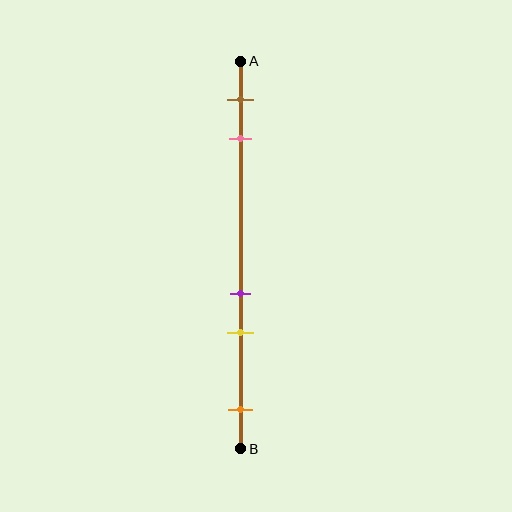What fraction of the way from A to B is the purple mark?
The purple mark is approximately 60% (0.6) of the way from A to B.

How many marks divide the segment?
There are 5 marks dividing the segment.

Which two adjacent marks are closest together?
The purple and yellow marks are the closest adjacent pair.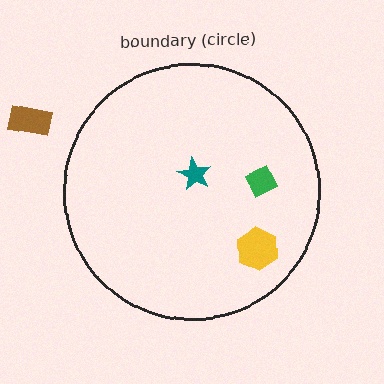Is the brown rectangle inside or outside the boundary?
Outside.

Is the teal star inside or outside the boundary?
Inside.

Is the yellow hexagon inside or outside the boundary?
Inside.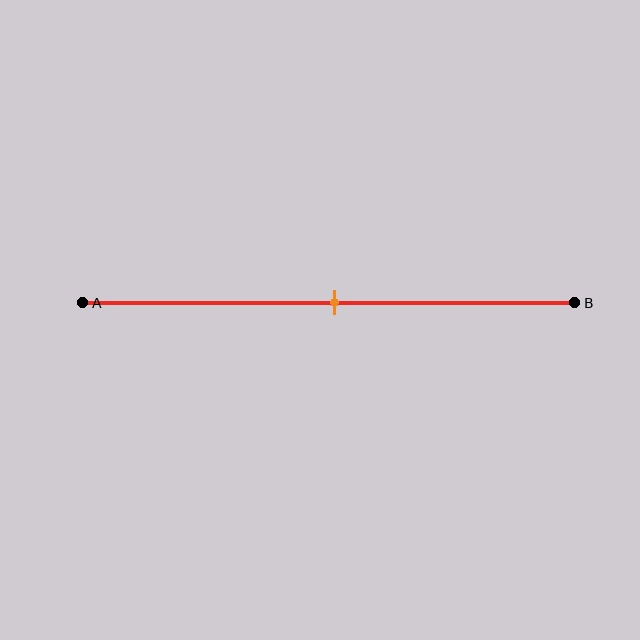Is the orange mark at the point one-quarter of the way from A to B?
No, the mark is at about 50% from A, not at the 25% one-quarter point.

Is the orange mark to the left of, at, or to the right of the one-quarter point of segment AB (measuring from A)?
The orange mark is to the right of the one-quarter point of segment AB.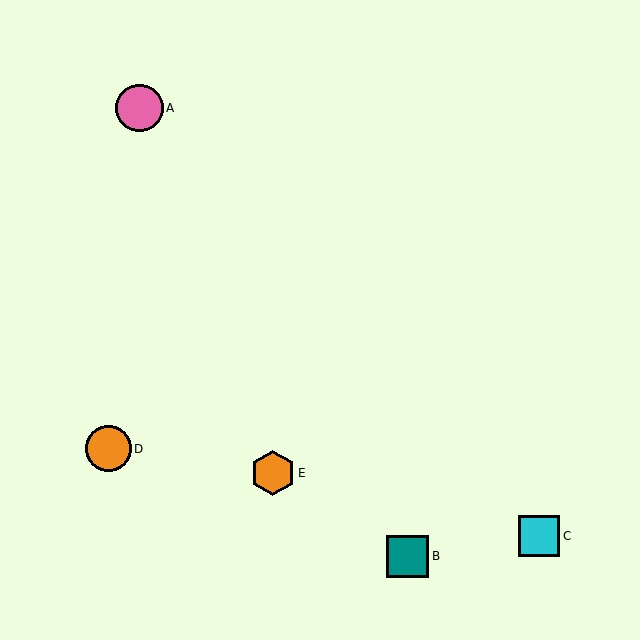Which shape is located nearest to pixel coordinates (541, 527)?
The cyan square (labeled C) at (539, 536) is nearest to that location.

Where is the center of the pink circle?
The center of the pink circle is at (139, 108).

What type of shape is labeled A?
Shape A is a pink circle.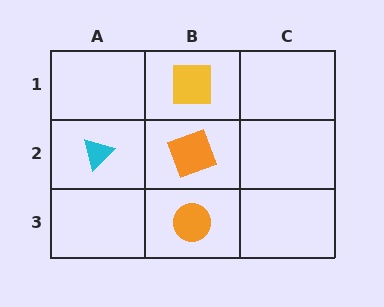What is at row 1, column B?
A yellow square.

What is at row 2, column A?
A cyan triangle.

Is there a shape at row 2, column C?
No, that cell is empty.